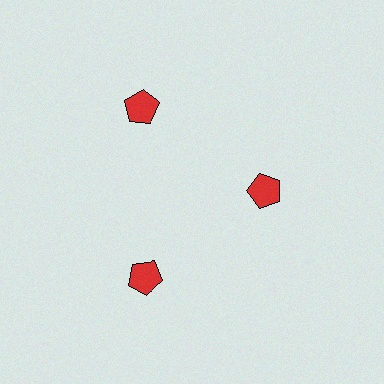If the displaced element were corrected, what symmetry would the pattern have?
It would have 3-fold rotational symmetry — the pattern would map onto itself every 120 degrees.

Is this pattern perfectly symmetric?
No. The 3 red pentagons are arranged in a ring, but one element near the 3 o'clock position is pulled inward toward the center, breaking the 3-fold rotational symmetry.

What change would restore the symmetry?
The symmetry would be restored by moving it outward, back onto the ring so that all 3 pentagons sit at equal angles and equal distance from the center.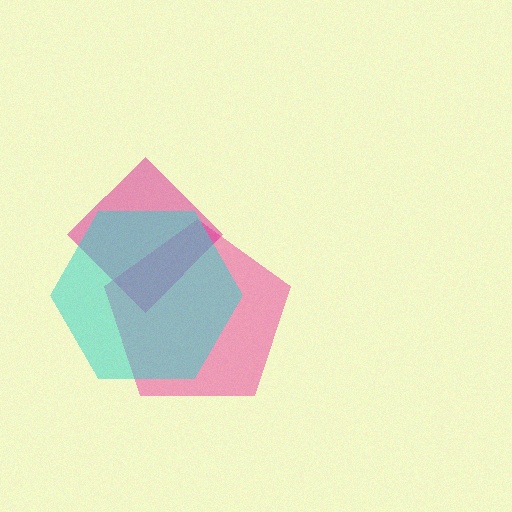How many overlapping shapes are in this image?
There are 3 overlapping shapes in the image.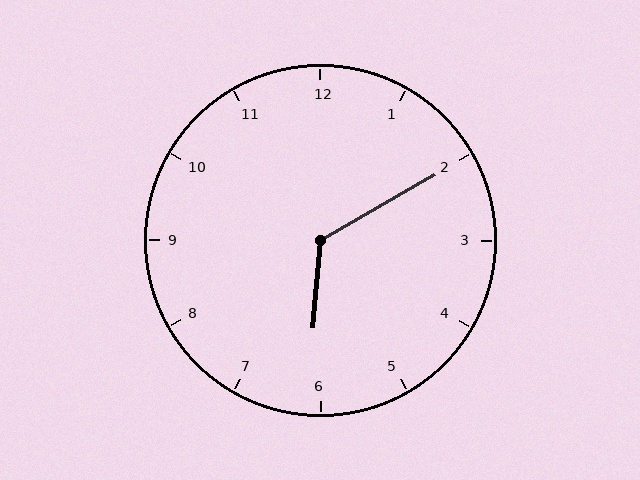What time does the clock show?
6:10.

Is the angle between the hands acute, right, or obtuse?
It is obtuse.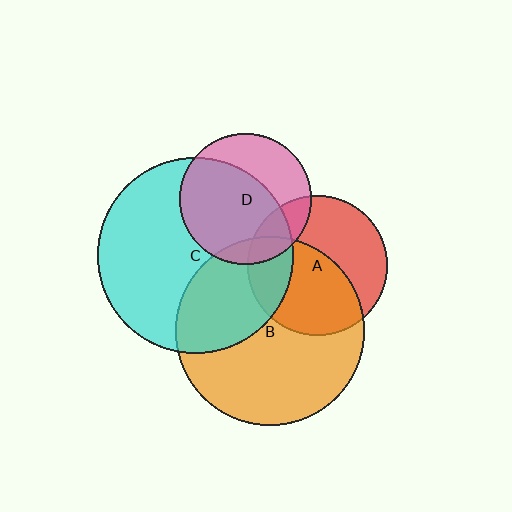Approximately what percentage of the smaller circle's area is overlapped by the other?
Approximately 55%.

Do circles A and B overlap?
Yes.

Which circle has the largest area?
Circle C (cyan).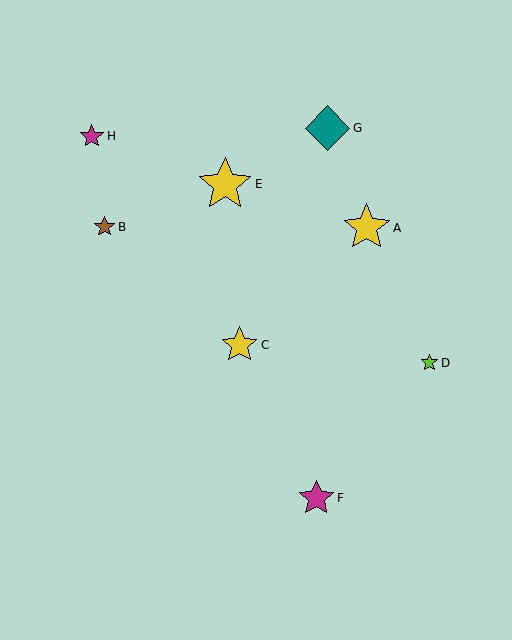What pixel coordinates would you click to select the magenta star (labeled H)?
Click at (92, 136) to select the magenta star H.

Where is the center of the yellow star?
The center of the yellow star is at (240, 345).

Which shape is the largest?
The yellow star (labeled E) is the largest.